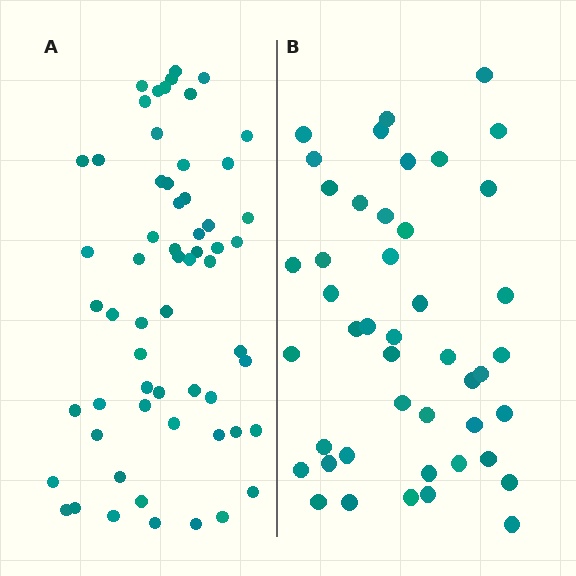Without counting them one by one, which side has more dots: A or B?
Region A (the left region) has more dots.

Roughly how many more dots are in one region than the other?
Region A has approximately 15 more dots than region B.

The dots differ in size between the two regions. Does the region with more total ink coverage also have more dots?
No. Region B has more total ink coverage because its dots are larger, but region A actually contains more individual dots. Total area can be misleading — the number of items is what matters here.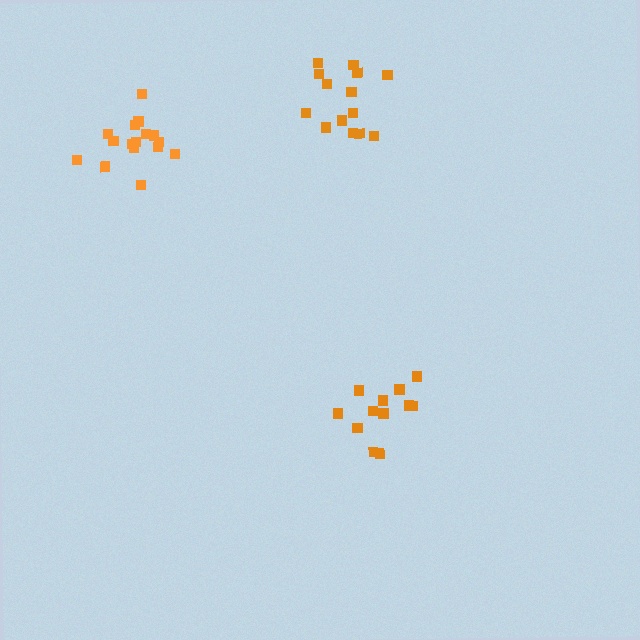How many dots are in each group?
Group 1: 12 dots, Group 2: 17 dots, Group 3: 14 dots (43 total).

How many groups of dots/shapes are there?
There are 3 groups.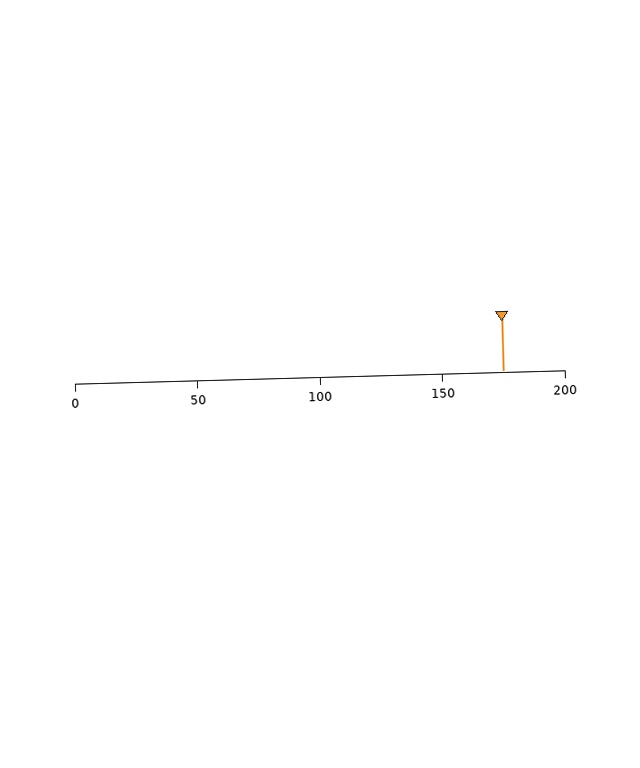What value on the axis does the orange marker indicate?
The marker indicates approximately 175.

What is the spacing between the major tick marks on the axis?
The major ticks are spaced 50 apart.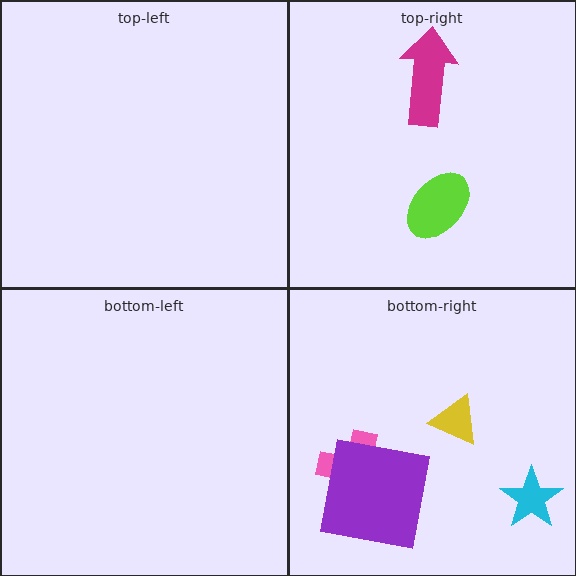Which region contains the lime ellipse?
The top-right region.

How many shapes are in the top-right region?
2.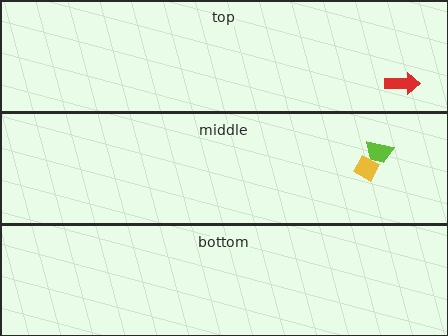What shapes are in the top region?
The red arrow.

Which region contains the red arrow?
The top region.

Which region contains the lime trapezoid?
The middle region.